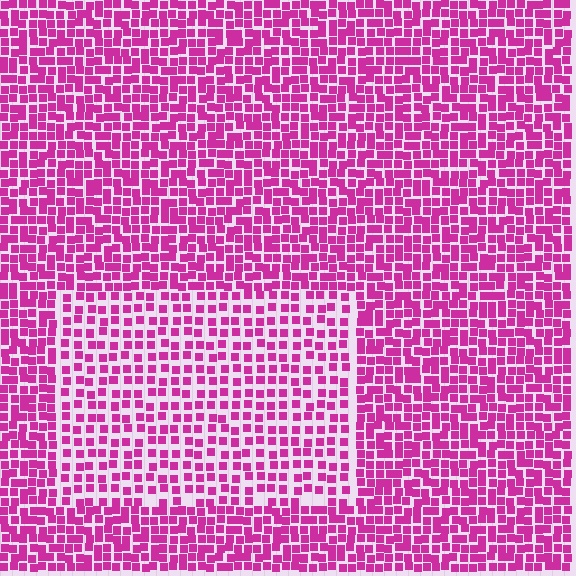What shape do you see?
I see a rectangle.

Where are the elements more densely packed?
The elements are more densely packed outside the rectangle boundary.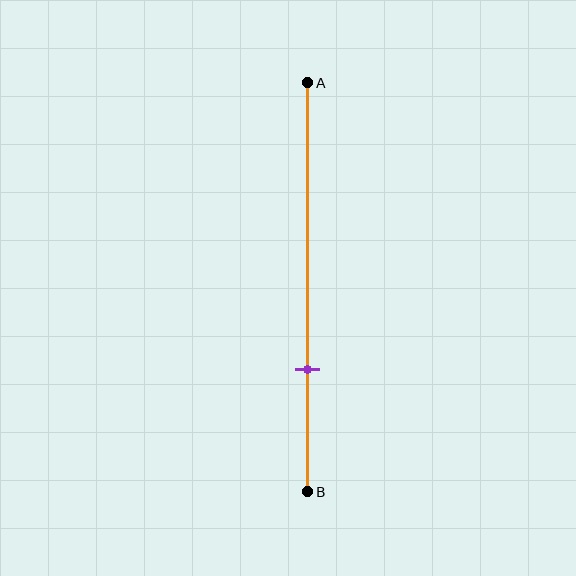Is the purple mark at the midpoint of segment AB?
No, the mark is at about 70% from A, not at the 50% midpoint.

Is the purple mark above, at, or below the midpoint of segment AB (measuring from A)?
The purple mark is below the midpoint of segment AB.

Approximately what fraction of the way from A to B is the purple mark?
The purple mark is approximately 70% of the way from A to B.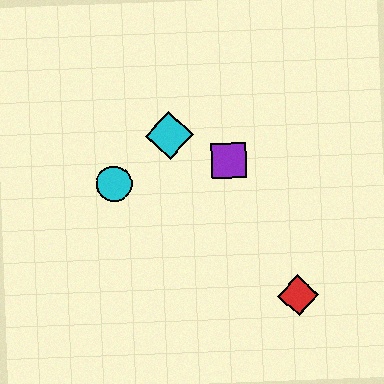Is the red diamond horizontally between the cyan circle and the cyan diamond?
No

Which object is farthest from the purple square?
The red diamond is farthest from the purple square.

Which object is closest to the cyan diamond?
The purple square is closest to the cyan diamond.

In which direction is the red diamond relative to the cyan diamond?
The red diamond is below the cyan diamond.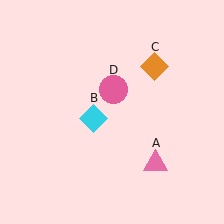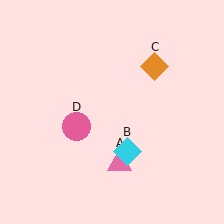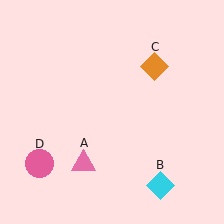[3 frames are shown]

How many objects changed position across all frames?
3 objects changed position: pink triangle (object A), cyan diamond (object B), pink circle (object D).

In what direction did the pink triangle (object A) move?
The pink triangle (object A) moved left.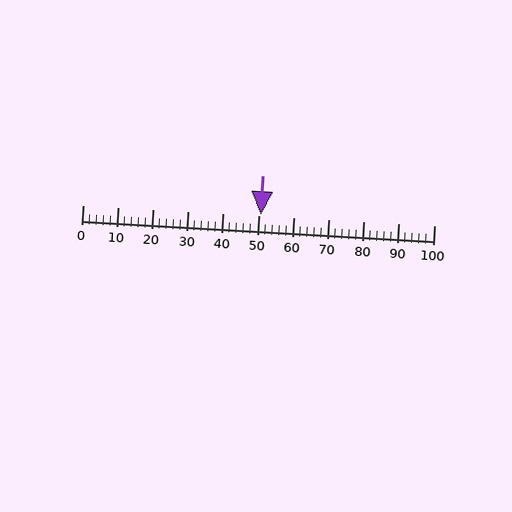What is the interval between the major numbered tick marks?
The major tick marks are spaced 10 units apart.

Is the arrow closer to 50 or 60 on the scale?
The arrow is closer to 50.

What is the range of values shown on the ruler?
The ruler shows values from 0 to 100.